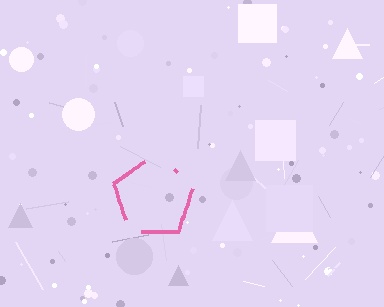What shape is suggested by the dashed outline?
The dashed outline suggests a pentagon.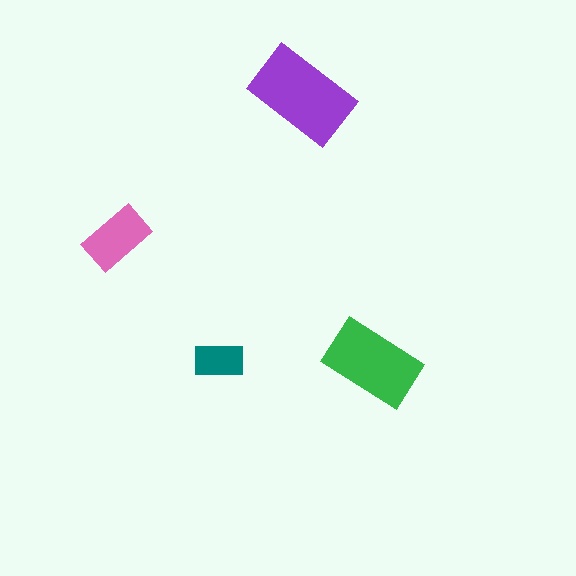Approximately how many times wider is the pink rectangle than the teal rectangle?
About 1.5 times wider.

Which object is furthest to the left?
The pink rectangle is leftmost.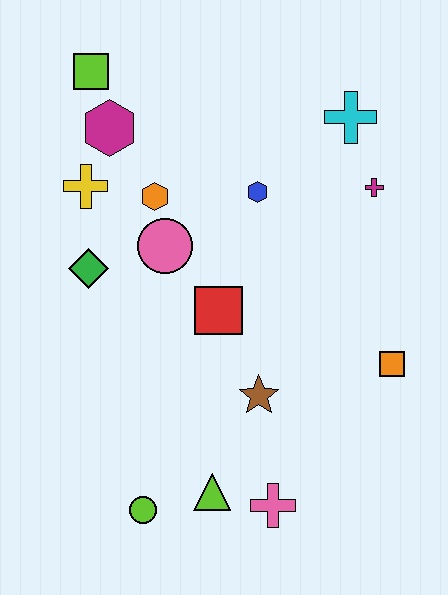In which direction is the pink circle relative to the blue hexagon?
The pink circle is to the left of the blue hexagon.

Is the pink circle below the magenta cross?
Yes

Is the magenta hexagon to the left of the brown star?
Yes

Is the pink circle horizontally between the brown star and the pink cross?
No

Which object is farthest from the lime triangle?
The lime square is farthest from the lime triangle.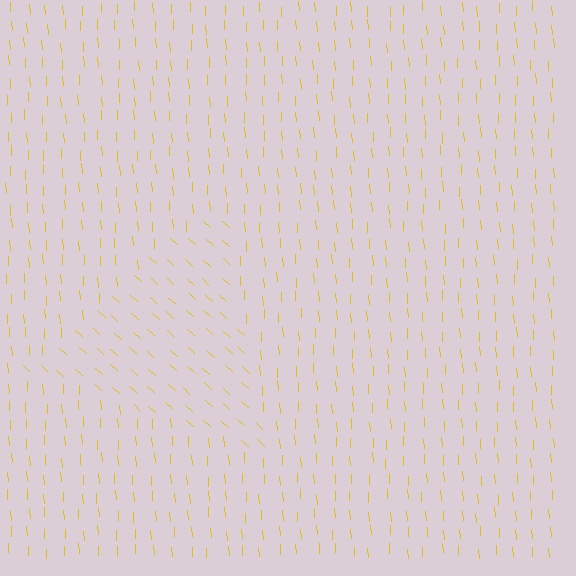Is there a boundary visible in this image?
Yes, there is a texture boundary formed by a change in line orientation.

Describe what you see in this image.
The image is filled with small yellow line segments. A triangle region in the image has lines oriented differently from the surrounding lines, creating a visible texture boundary.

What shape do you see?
I see a triangle.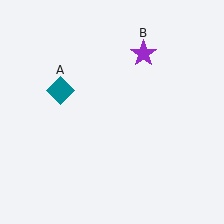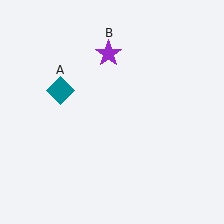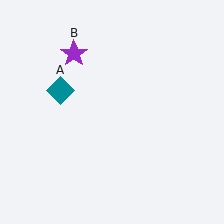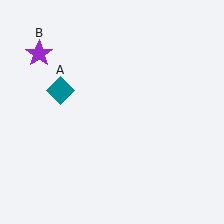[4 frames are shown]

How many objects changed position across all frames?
1 object changed position: purple star (object B).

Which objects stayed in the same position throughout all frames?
Teal diamond (object A) remained stationary.